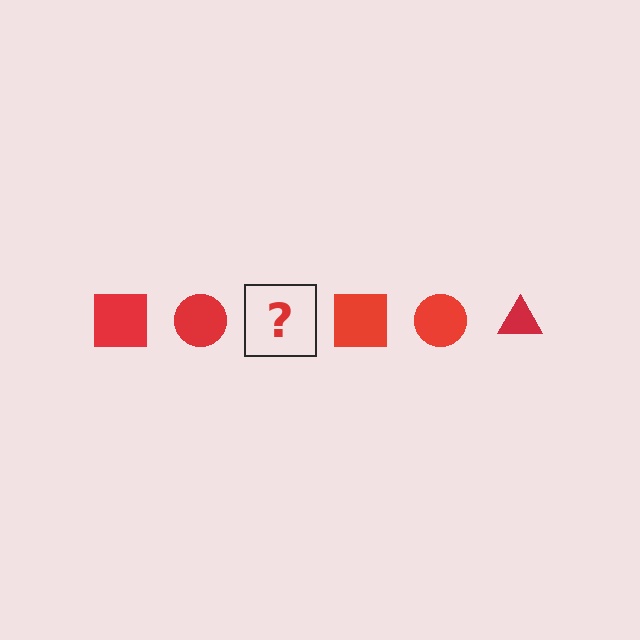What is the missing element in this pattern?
The missing element is a red triangle.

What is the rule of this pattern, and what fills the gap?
The rule is that the pattern cycles through square, circle, triangle shapes in red. The gap should be filled with a red triangle.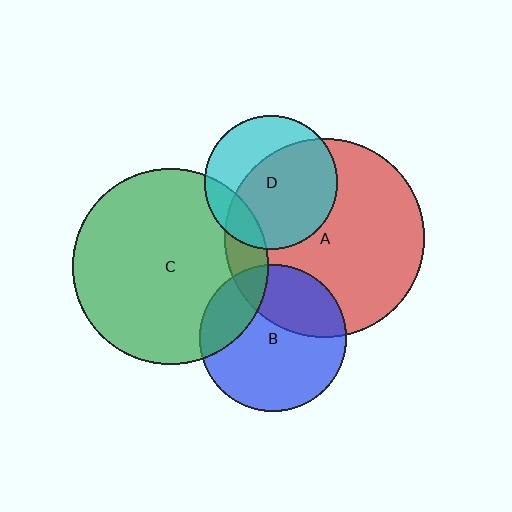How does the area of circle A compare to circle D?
Approximately 2.2 times.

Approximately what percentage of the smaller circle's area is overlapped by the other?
Approximately 65%.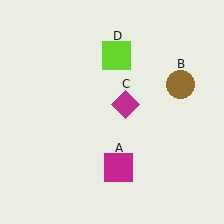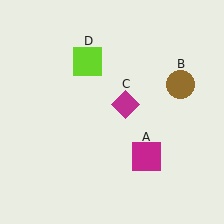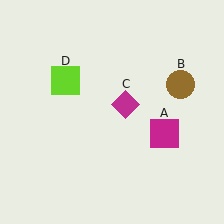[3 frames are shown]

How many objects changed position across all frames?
2 objects changed position: magenta square (object A), lime square (object D).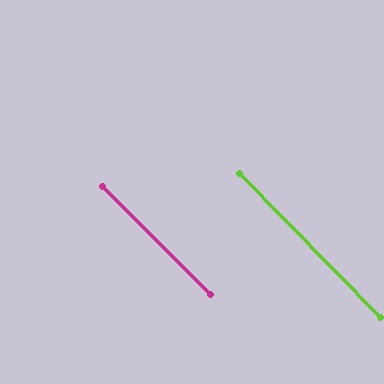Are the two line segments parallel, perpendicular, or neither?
Parallel — their directions differ by only 0.7°.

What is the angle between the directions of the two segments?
Approximately 1 degree.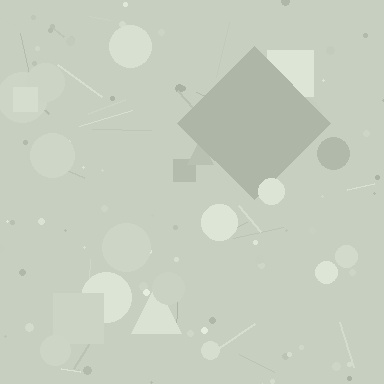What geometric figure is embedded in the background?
A diamond is embedded in the background.